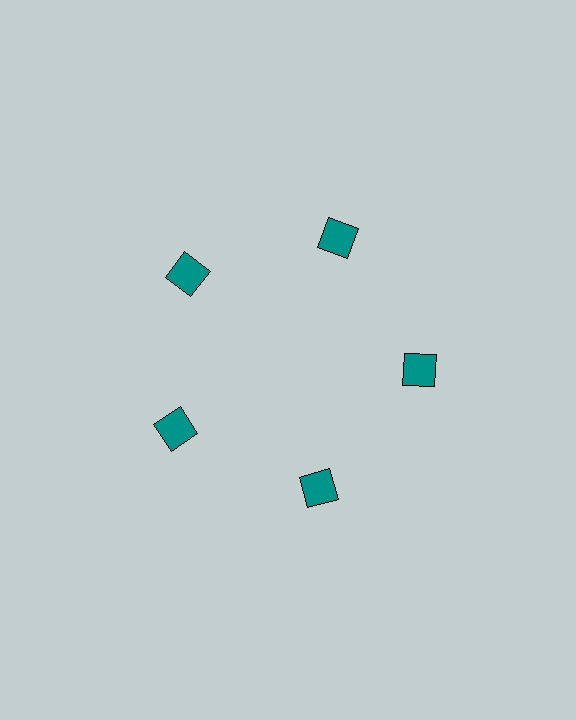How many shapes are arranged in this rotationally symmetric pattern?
There are 5 shapes, arranged in 5 groups of 1.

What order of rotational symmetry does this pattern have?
This pattern has 5-fold rotational symmetry.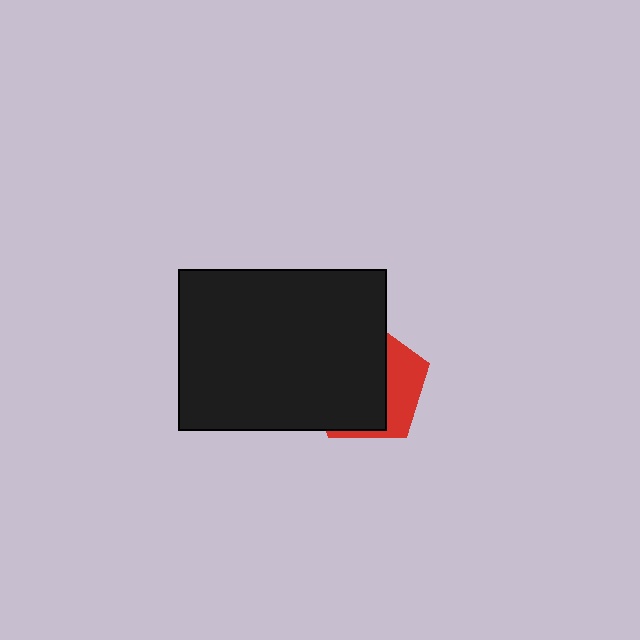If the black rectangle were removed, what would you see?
You would see the complete red pentagon.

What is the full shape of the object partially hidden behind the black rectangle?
The partially hidden object is a red pentagon.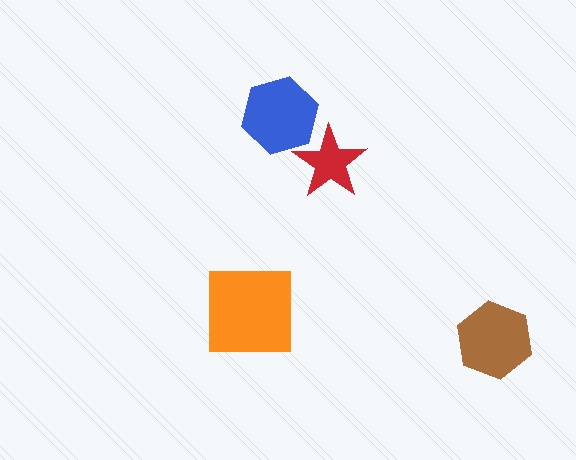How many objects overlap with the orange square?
0 objects overlap with the orange square.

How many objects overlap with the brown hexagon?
0 objects overlap with the brown hexagon.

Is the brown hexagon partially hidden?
No, no other shape covers it.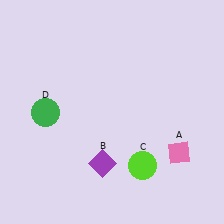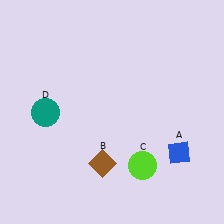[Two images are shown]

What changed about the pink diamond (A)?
In Image 1, A is pink. In Image 2, it changed to blue.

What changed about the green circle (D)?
In Image 1, D is green. In Image 2, it changed to teal.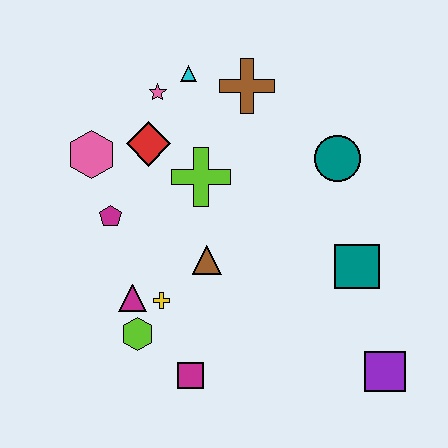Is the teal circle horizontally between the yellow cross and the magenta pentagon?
No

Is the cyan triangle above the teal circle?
Yes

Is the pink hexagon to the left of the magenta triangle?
Yes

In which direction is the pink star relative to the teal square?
The pink star is to the left of the teal square.